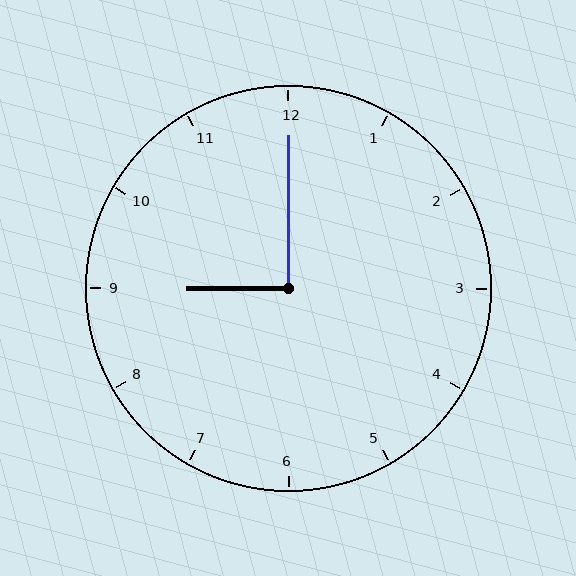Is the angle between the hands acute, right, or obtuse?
It is right.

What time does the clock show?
9:00.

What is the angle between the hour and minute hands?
Approximately 90 degrees.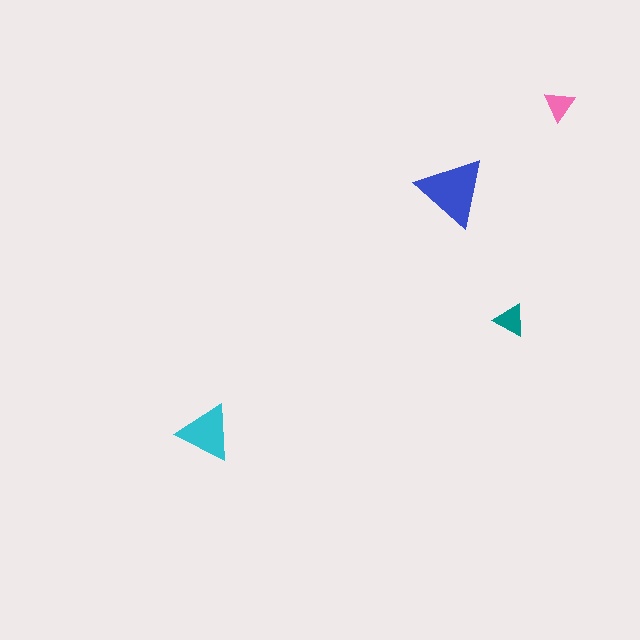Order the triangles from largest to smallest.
the blue one, the cyan one, the teal one, the pink one.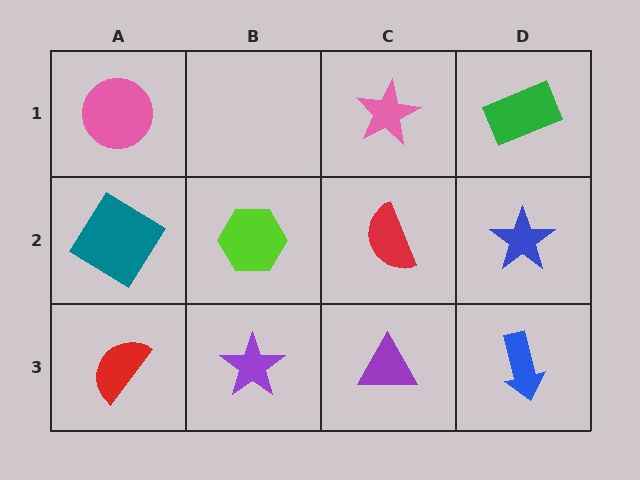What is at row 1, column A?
A pink circle.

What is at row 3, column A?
A red semicircle.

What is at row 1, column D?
A green rectangle.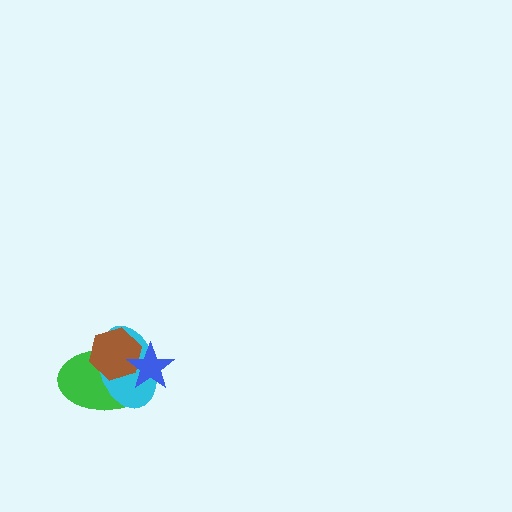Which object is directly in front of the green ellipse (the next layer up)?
The cyan ellipse is directly in front of the green ellipse.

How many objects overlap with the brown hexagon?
3 objects overlap with the brown hexagon.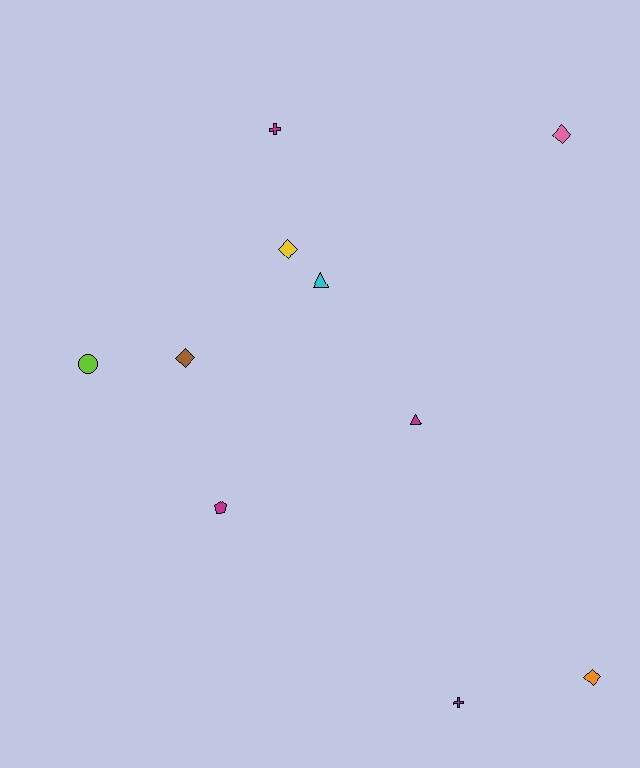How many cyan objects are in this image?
There is 1 cyan object.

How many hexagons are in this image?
There are no hexagons.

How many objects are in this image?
There are 10 objects.